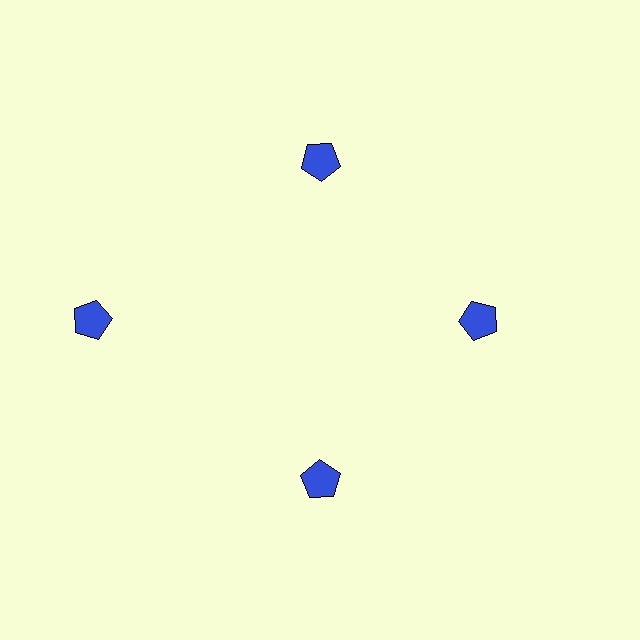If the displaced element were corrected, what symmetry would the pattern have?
It would have 4-fold rotational symmetry — the pattern would map onto itself every 90 degrees.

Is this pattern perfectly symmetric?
No. The 4 blue pentagons are arranged in a ring, but one element near the 9 o'clock position is pushed outward from the center, breaking the 4-fold rotational symmetry.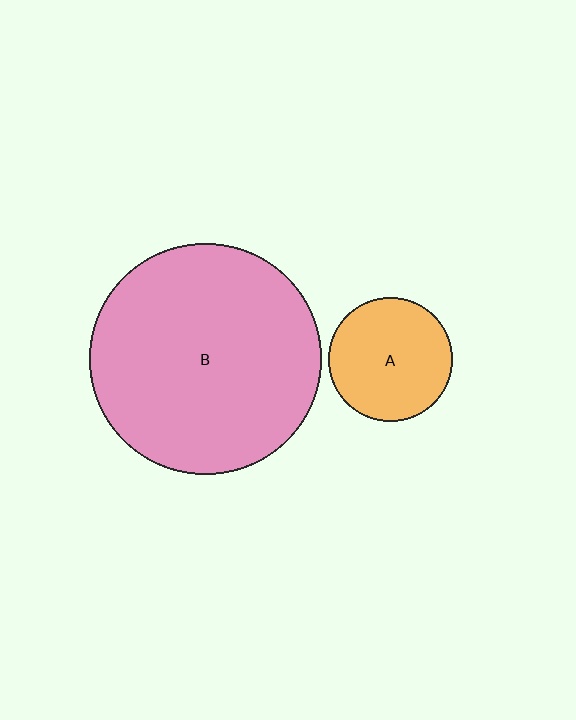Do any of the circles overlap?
No, none of the circles overlap.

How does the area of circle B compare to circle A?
Approximately 3.5 times.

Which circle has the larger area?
Circle B (pink).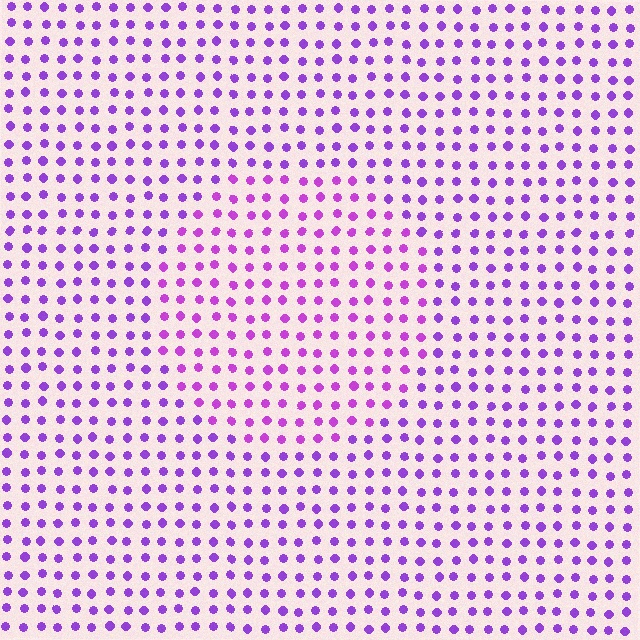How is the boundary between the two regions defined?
The boundary is defined purely by a slight shift in hue (about 21 degrees). Spacing, size, and orientation are identical on both sides.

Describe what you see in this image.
The image is filled with small purple elements in a uniform arrangement. A circle-shaped region is visible where the elements are tinted to a slightly different hue, forming a subtle color boundary.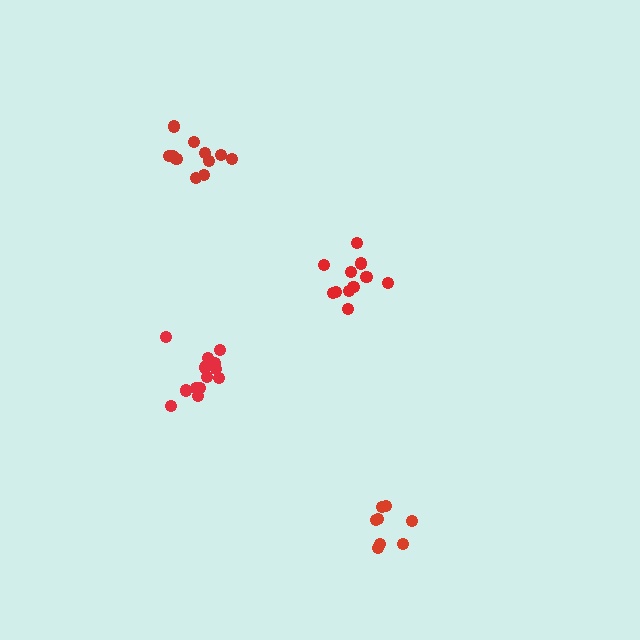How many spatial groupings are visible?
There are 4 spatial groupings.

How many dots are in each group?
Group 1: 14 dots, Group 2: 8 dots, Group 3: 11 dots, Group 4: 11 dots (44 total).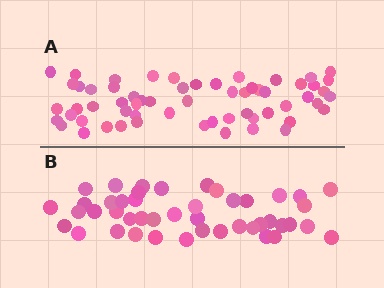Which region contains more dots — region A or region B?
Region A (the top region) has more dots.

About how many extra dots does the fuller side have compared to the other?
Region A has approximately 15 more dots than region B.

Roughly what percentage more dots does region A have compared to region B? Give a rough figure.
About 35% more.